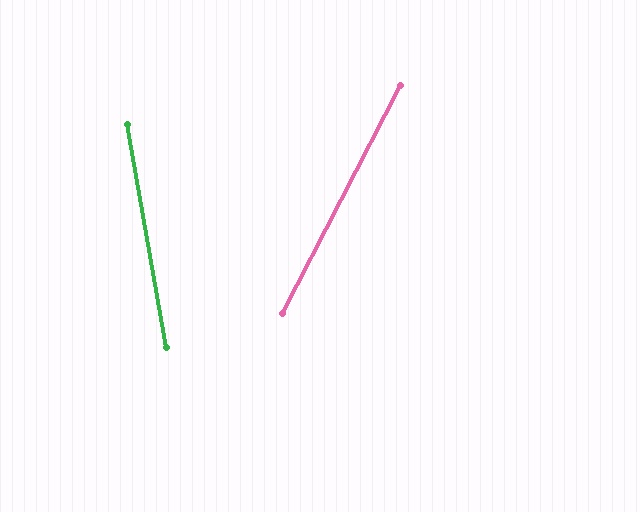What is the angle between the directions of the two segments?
Approximately 37 degrees.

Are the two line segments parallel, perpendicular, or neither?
Neither parallel nor perpendicular — they differ by about 37°.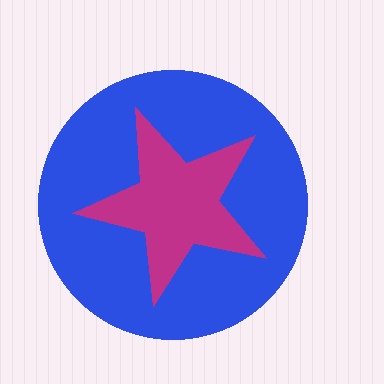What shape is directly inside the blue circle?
The magenta star.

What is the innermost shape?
The magenta star.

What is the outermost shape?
The blue circle.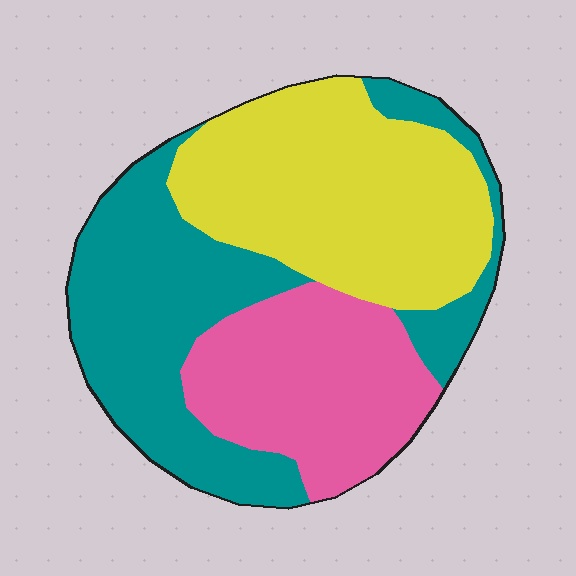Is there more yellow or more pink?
Yellow.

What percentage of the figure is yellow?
Yellow takes up between a third and a half of the figure.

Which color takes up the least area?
Pink, at roughly 25%.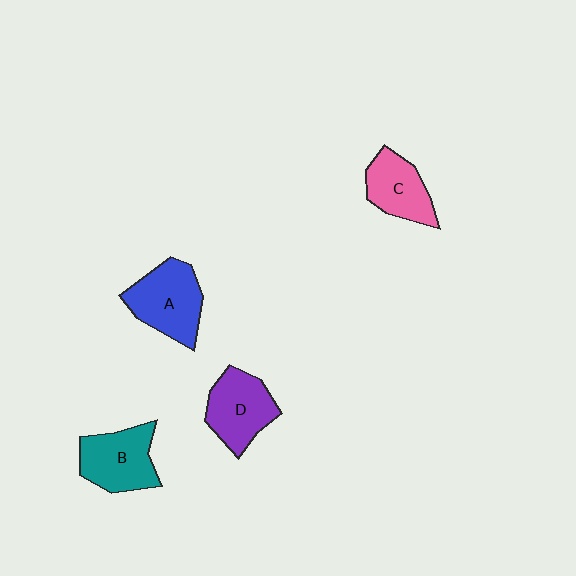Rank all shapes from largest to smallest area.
From largest to smallest: A (blue), B (teal), D (purple), C (pink).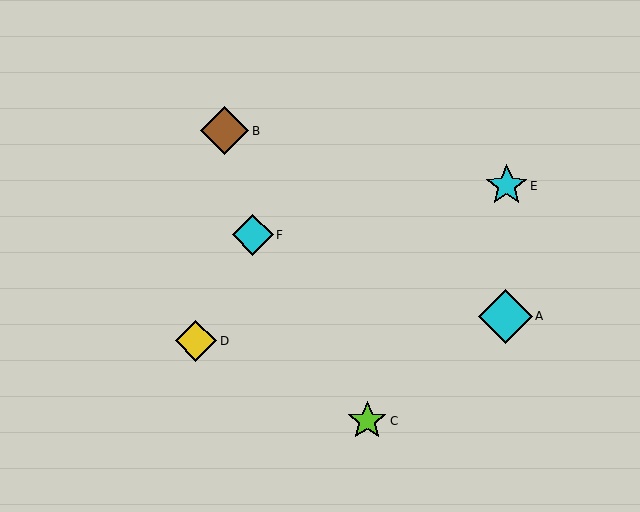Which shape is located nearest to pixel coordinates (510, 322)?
The cyan diamond (labeled A) at (506, 317) is nearest to that location.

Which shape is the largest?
The cyan diamond (labeled A) is the largest.